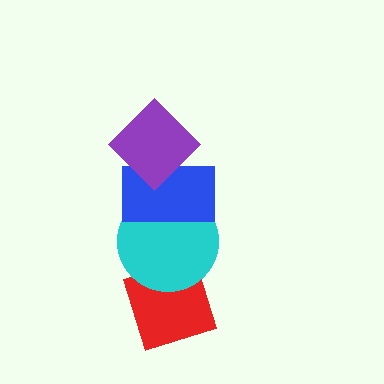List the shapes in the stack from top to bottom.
From top to bottom: the purple diamond, the blue rectangle, the cyan circle, the red diamond.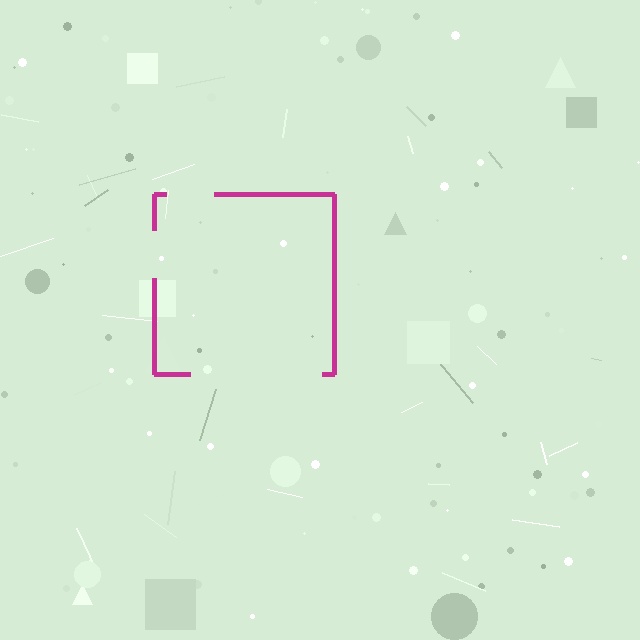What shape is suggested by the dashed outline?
The dashed outline suggests a square.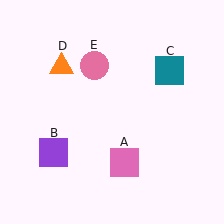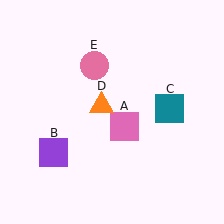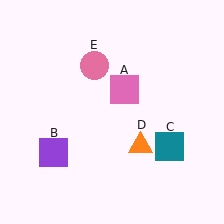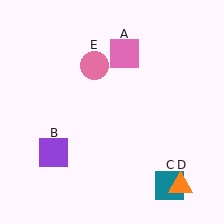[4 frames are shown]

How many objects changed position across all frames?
3 objects changed position: pink square (object A), teal square (object C), orange triangle (object D).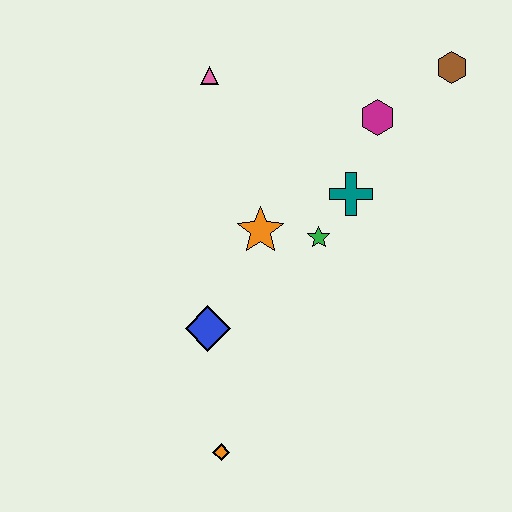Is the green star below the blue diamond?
No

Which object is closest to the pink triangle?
The orange star is closest to the pink triangle.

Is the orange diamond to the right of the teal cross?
No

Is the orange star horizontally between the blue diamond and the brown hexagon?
Yes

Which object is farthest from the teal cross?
The orange diamond is farthest from the teal cross.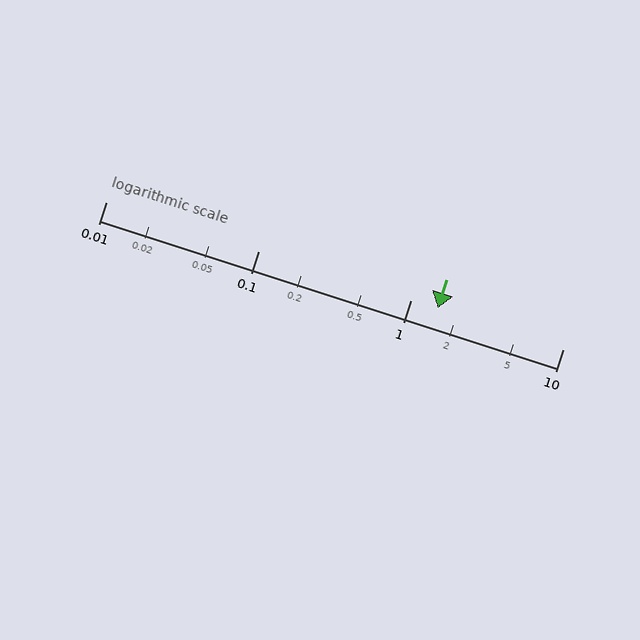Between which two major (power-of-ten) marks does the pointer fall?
The pointer is between 1 and 10.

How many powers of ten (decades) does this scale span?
The scale spans 3 decades, from 0.01 to 10.